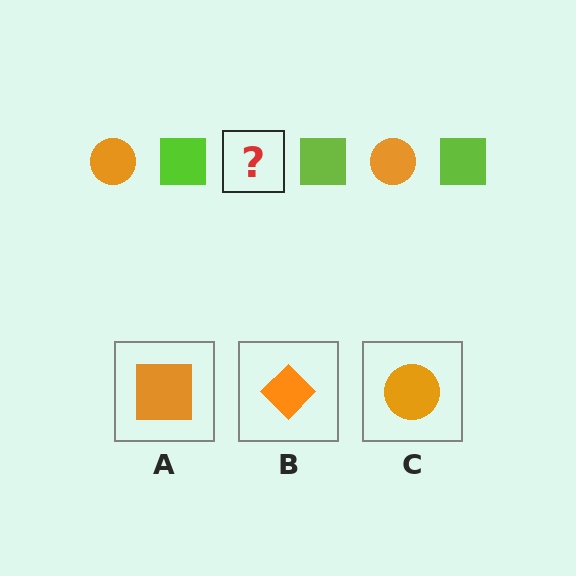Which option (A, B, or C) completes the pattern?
C.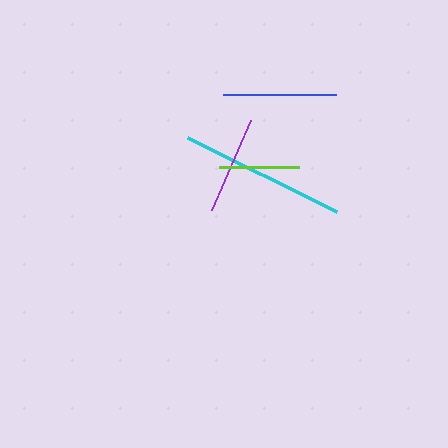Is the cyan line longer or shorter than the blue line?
The cyan line is longer than the blue line.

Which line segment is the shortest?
The lime line is the shortest at approximately 80 pixels.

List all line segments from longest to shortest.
From longest to shortest: cyan, blue, purple, lime.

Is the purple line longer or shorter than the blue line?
The blue line is longer than the purple line.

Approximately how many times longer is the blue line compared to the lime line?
The blue line is approximately 1.4 times the length of the lime line.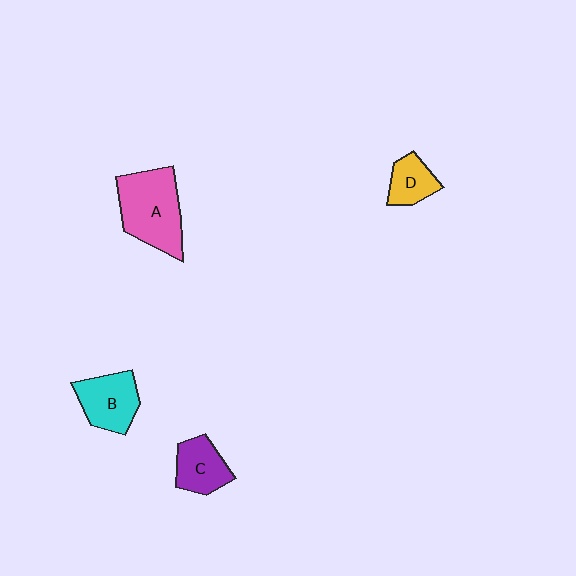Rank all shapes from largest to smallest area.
From largest to smallest: A (pink), B (cyan), C (purple), D (yellow).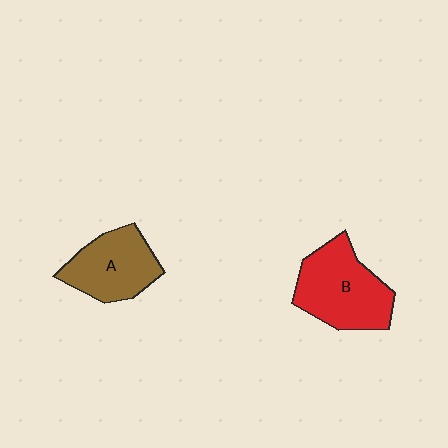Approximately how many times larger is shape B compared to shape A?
Approximately 1.2 times.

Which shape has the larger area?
Shape B (red).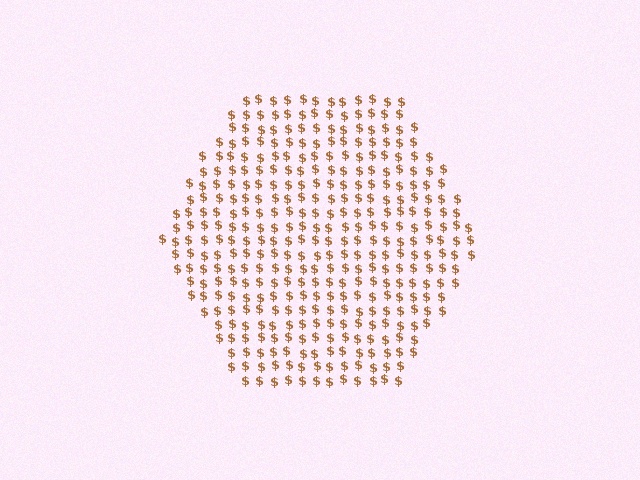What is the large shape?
The large shape is a hexagon.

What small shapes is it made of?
It is made of small dollar signs.